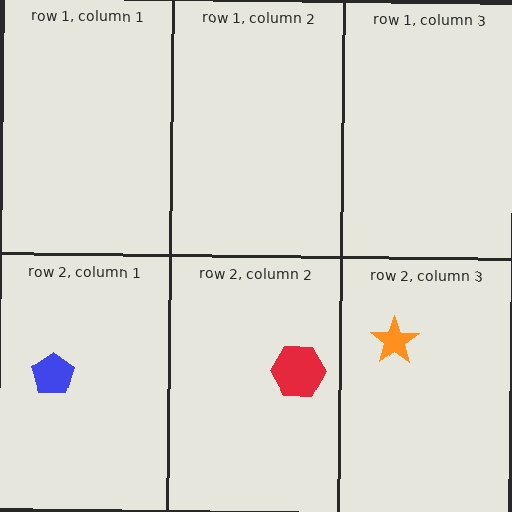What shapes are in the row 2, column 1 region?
The blue pentagon.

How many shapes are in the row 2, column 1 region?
1.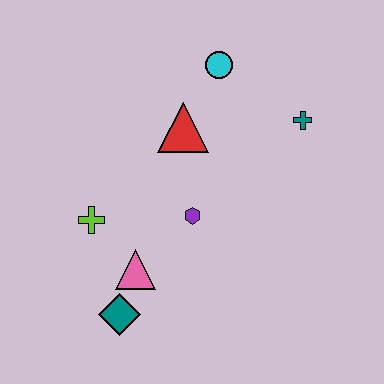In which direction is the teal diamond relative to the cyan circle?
The teal diamond is below the cyan circle.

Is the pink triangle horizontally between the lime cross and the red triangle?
Yes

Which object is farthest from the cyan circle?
The teal diamond is farthest from the cyan circle.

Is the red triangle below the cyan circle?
Yes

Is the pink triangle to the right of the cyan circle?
No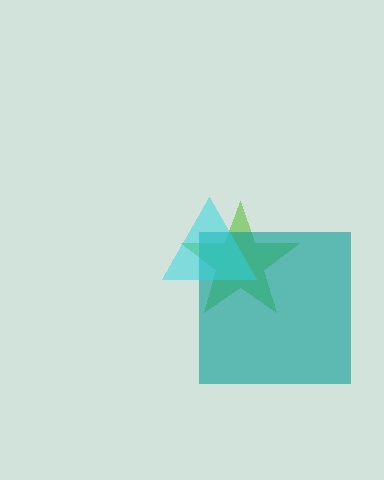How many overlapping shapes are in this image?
There are 3 overlapping shapes in the image.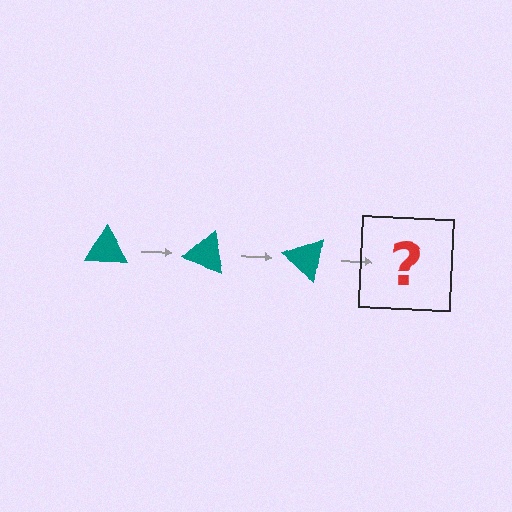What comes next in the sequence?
The next element should be a teal triangle rotated 60 degrees.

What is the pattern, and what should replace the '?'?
The pattern is that the triangle rotates 20 degrees each step. The '?' should be a teal triangle rotated 60 degrees.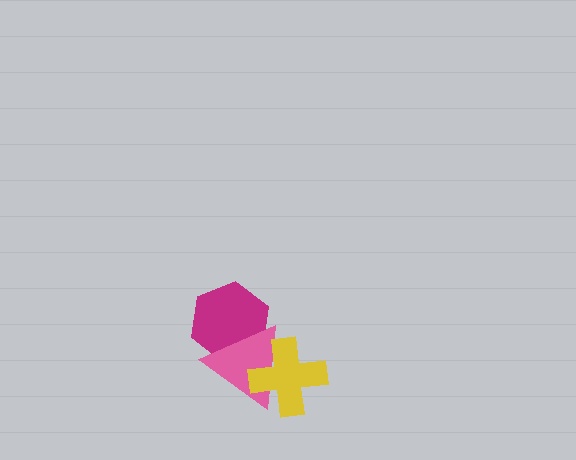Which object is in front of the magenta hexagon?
The pink triangle is in front of the magenta hexagon.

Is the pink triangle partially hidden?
Yes, it is partially covered by another shape.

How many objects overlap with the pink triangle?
2 objects overlap with the pink triangle.